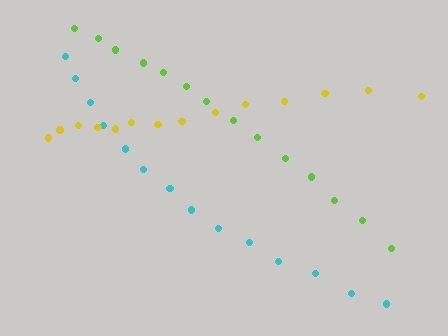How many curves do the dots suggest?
There are 3 distinct paths.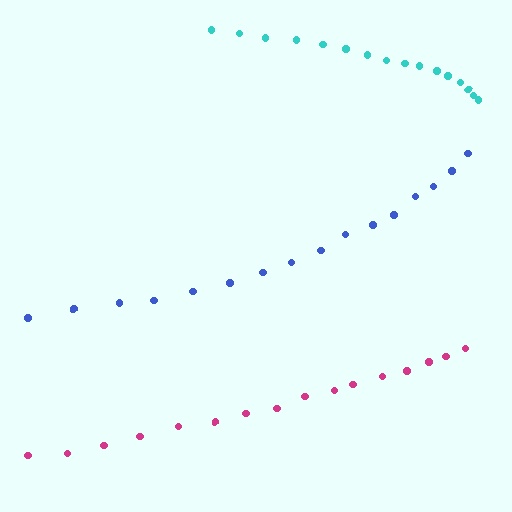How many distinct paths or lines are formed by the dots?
There are 3 distinct paths.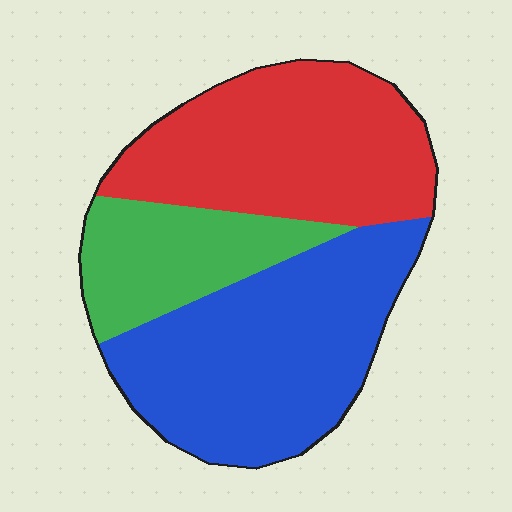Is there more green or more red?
Red.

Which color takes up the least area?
Green, at roughly 20%.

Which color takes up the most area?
Blue, at roughly 45%.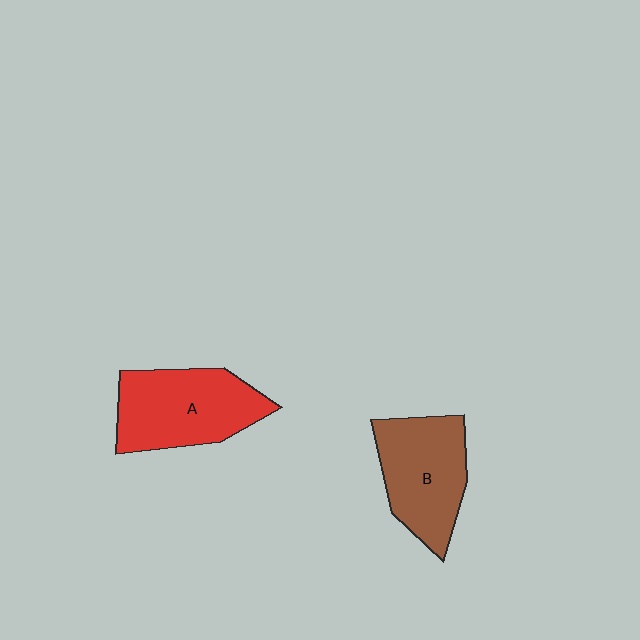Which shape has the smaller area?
Shape B (brown).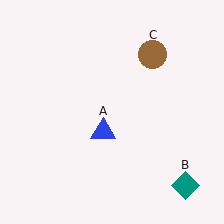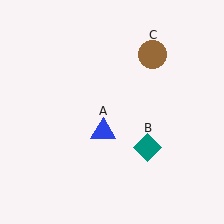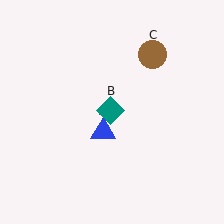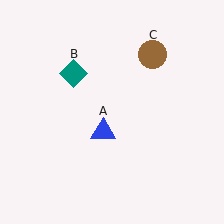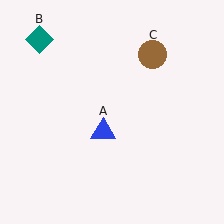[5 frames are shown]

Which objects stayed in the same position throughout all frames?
Blue triangle (object A) and brown circle (object C) remained stationary.